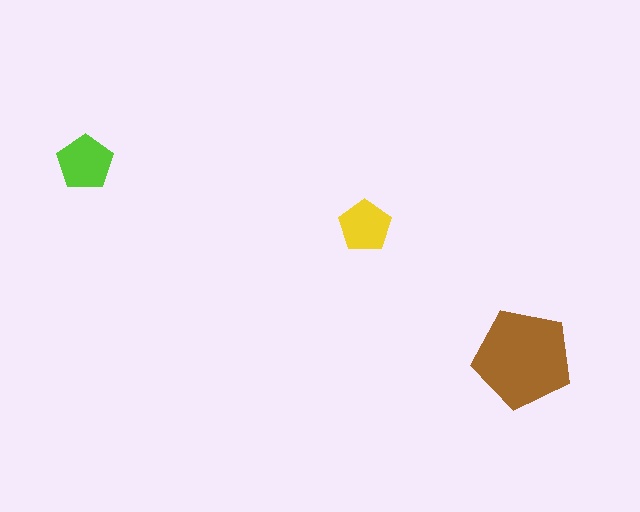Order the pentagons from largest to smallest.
the brown one, the lime one, the yellow one.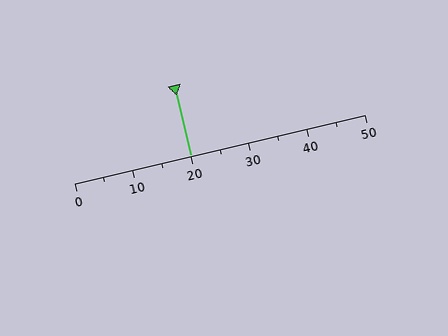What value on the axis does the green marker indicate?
The marker indicates approximately 20.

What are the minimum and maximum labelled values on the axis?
The axis runs from 0 to 50.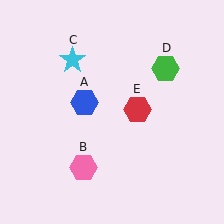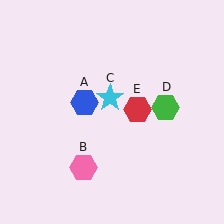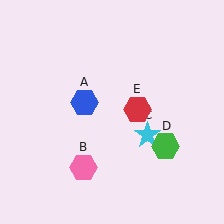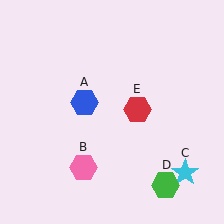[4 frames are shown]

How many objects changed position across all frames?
2 objects changed position: cyan star (object C), green hexagon (object D).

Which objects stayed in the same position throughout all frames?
Blue hexagon (object A) and pink hexagon (object B) and red hexagon (object E) remained stationary.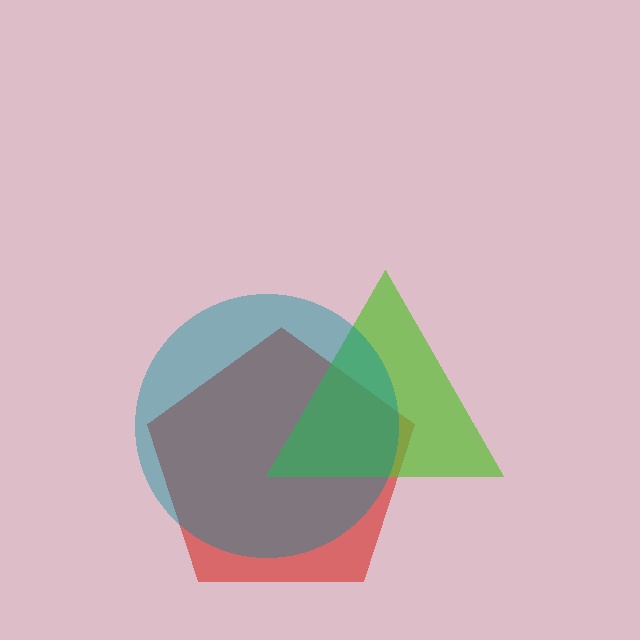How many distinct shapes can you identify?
There are 3 distinct shapes: a red pentagon, a lime triangle, a teal circle.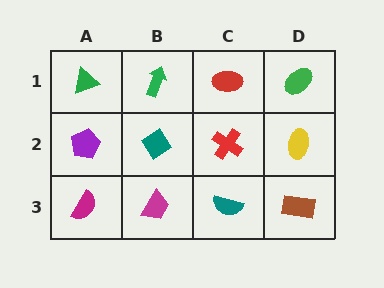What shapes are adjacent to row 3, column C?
A red cross (row 2, column C), a magenta trapezoid (row 3, column B), a brown rectangle (row 3, column D).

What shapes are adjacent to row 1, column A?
A purple pentagon (row 2, column A), a green arrow (row 1, column B).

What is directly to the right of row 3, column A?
A magenta trapezoid.